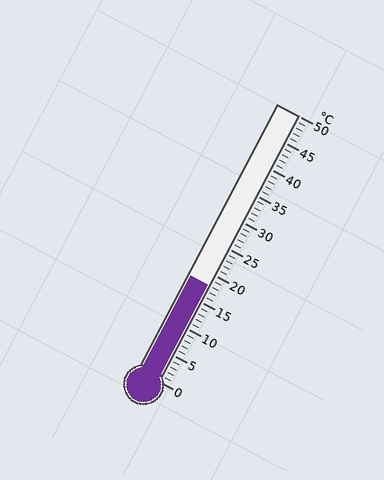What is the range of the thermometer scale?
The thermometer scale ranges from 0°C to 50°C.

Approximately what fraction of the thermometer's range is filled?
The thermometer is filled to approximately 35% of its range.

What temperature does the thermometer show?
The thermometer shows approximately 18°C.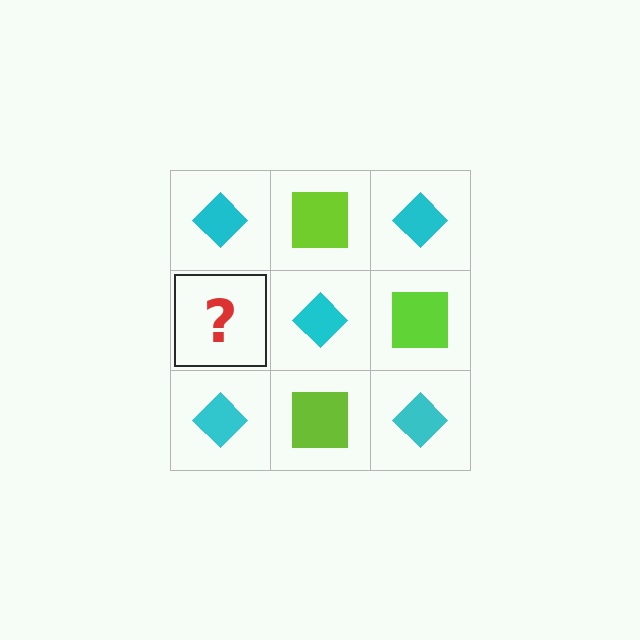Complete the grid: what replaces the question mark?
The question mark should be replaced with a lime square.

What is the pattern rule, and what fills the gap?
The rule is that it alternates cyan diamond and lime square in a checkerboard pattern. The gap should be filled with a lime square.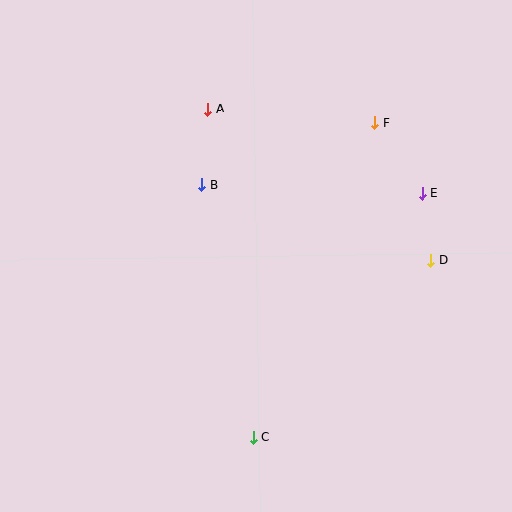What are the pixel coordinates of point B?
Point B is at (201, 184).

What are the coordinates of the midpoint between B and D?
The midpoint between B and D is at (316, 222).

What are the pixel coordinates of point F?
Point F is at (375, 123).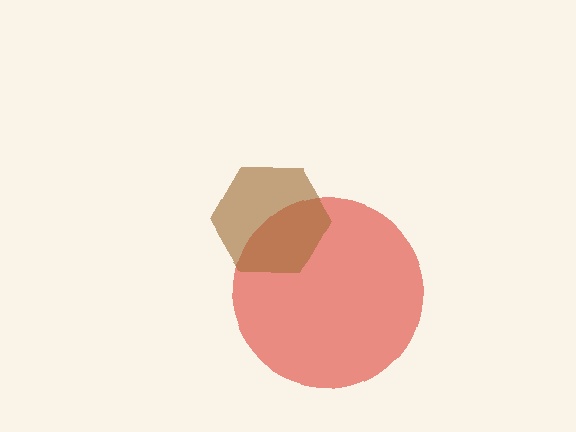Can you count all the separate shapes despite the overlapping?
Yes, there are 2 separate shapes.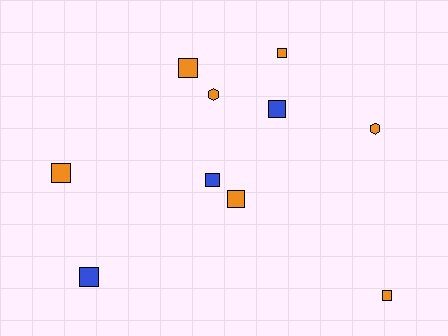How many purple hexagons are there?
There are no purple hexagons.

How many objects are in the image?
There are 10 objects.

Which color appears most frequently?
Orange, with 7 objects.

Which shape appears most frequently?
Square, with 8 objects.